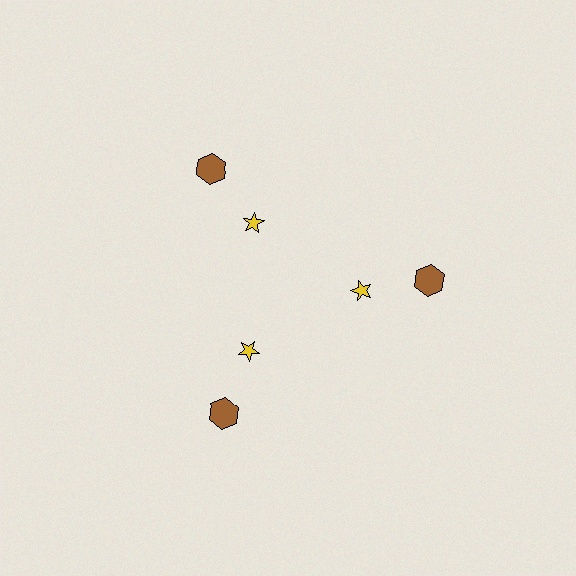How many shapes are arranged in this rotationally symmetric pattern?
There are 6 shapes, arranged in 3 groups of 2.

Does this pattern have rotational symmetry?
Yes, this pattern has 3-fold rotational symmetry. It looks the same after rotating 120 degrees around the center.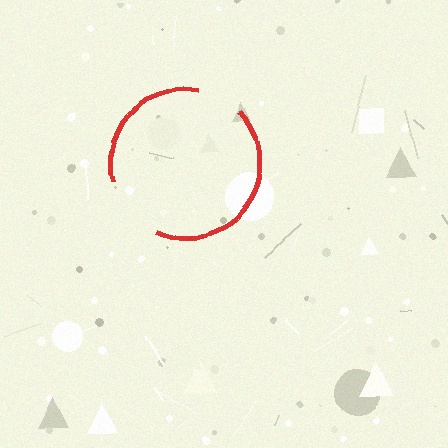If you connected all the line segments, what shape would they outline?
They would outline a circle.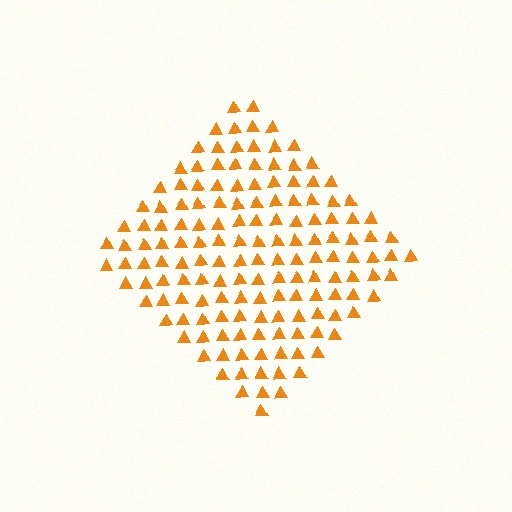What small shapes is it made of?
It is made of small triangles.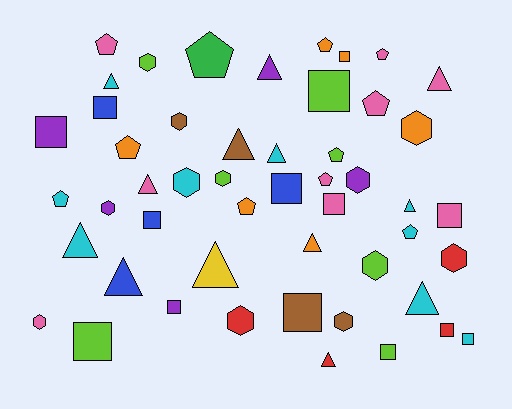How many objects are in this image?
There are 50 objects.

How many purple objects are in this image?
There are 5 purple objects.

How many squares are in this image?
There are 14 squares.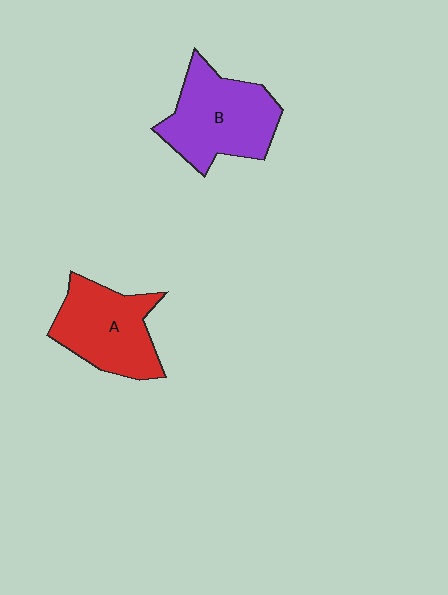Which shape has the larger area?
Shape B (purple).